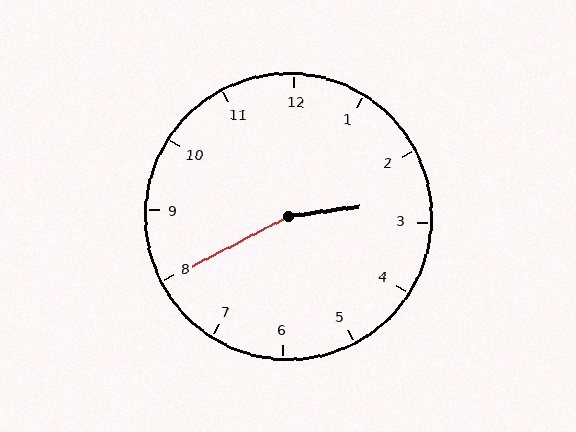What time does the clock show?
2:40.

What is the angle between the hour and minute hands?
Approximately 160 degrees.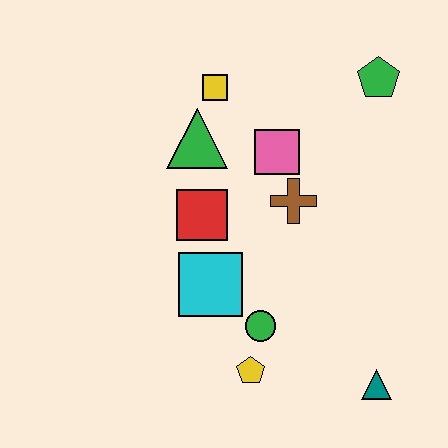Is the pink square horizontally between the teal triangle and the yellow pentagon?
Yes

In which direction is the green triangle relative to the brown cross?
The green triangle is to the left of the brown cross.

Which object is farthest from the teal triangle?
The yellow square is farthest from the teal triangle.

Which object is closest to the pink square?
The brown cross is closest to the pink square.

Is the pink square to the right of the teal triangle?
No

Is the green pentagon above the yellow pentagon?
Yes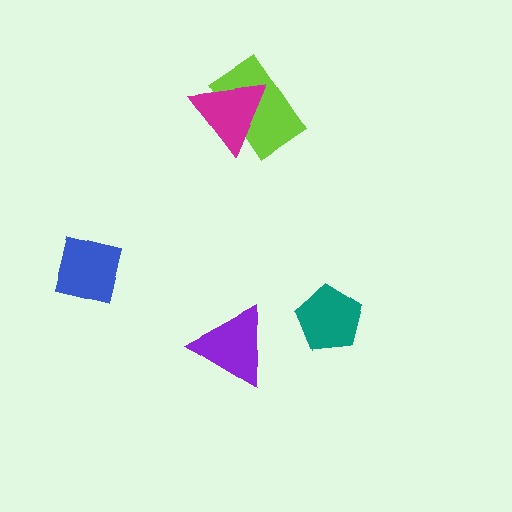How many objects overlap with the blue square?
0 objects overlap with the blue square.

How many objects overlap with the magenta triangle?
1 object overlaps with the magenta triangle.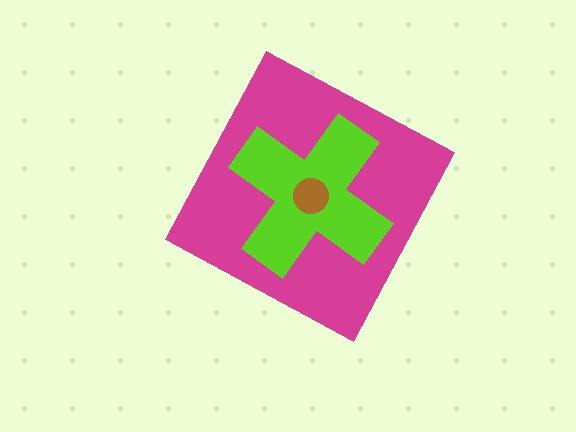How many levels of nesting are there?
3.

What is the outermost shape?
The magenta diamond.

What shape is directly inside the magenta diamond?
The lime cross.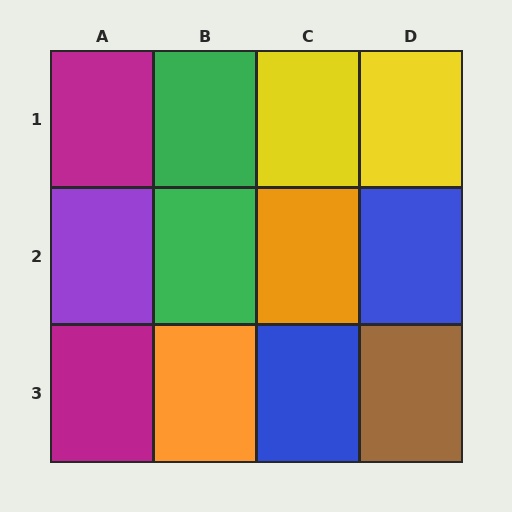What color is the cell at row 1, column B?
Green.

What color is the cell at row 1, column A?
Magenta.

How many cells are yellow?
2 cells are yellow.